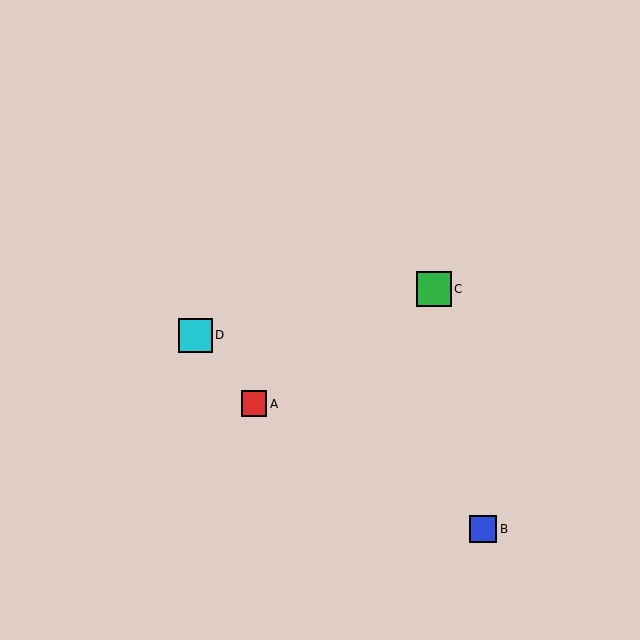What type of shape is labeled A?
Shape A is a red square.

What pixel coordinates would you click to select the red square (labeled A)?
Click at (254, 404) to select the red square A.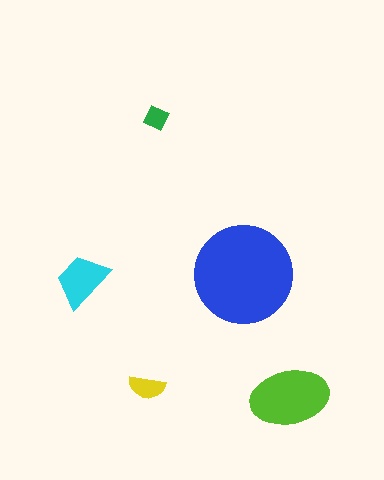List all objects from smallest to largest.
The green diamond, the yellow semicircle, the cyan trapezoid, the lime ellipse, the blue circle.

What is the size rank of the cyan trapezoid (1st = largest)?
3rd.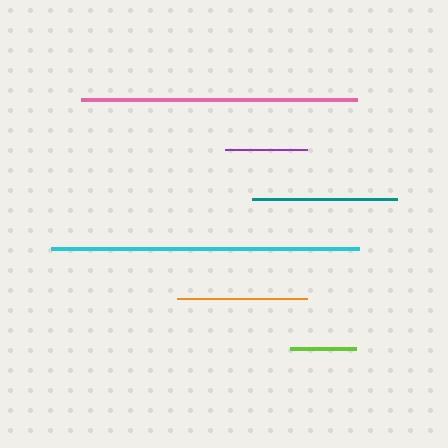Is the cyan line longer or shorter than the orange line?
The cyan line is longer than the orange line.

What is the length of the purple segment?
The purple segment is approximately 81 pixels long.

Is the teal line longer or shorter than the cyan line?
The cyan line is longer than the teal line.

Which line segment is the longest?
The cyan line is the longest at approximately 308 pixels.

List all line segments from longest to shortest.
From longest to shortest: cyan, pink, teal, orange, purple, lime.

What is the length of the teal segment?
The teal segment is approximately 145 pixels long.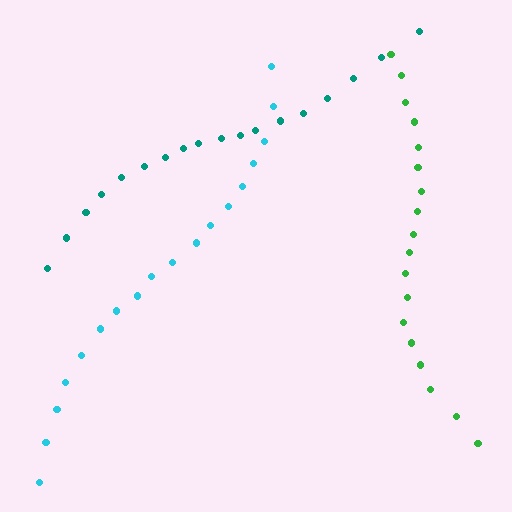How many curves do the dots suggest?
There are 3 distinct paths.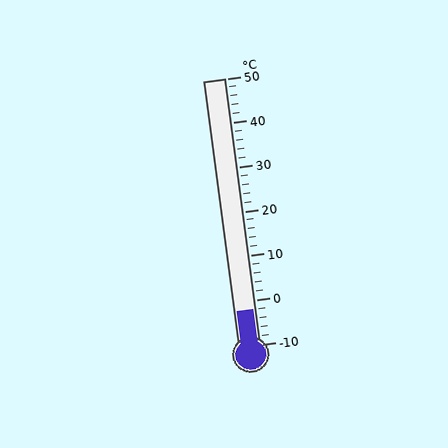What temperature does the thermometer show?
The thermometer shows approximately -2°C.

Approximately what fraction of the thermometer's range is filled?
The thermometer is filled to approximately 15% of its range.